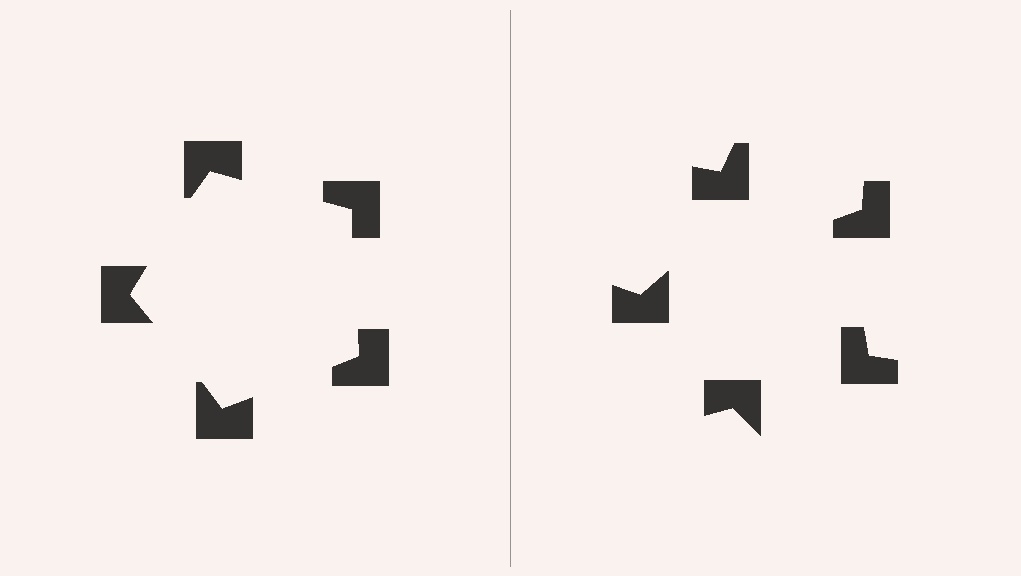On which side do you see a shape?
An illusory pentagon appears on the left side. On the right side the wedge cuts are rotated, so no coherent shape forms.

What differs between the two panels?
The notched squares are positioned identically on both sides; only the wedge orientations differ. On the left they align to a pentagon; on the right they are misaligned.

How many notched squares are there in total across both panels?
10 — 5 on each side.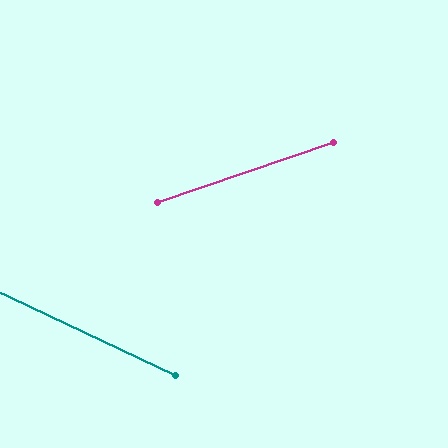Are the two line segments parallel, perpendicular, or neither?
Neither parallel nor perpendicular — they differ by about 44°.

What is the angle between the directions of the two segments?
Approximately 44 degrees.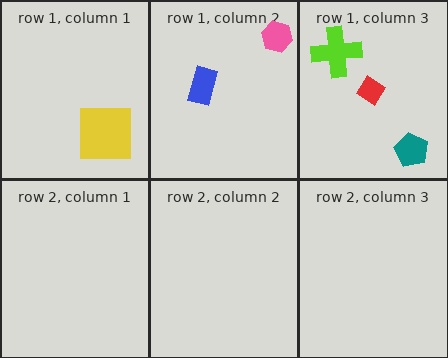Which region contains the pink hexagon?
The row 1, column 2 region.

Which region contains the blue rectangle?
The row 1, column 2 region.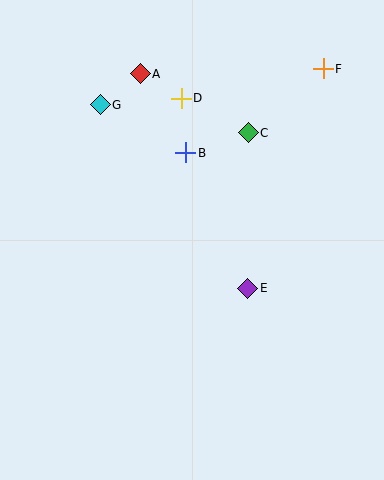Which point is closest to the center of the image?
Point E at (248, 288) is closest to the center.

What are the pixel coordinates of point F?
Point F is at (323, 69).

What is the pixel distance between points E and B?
The distance between E and B is 149 pixels.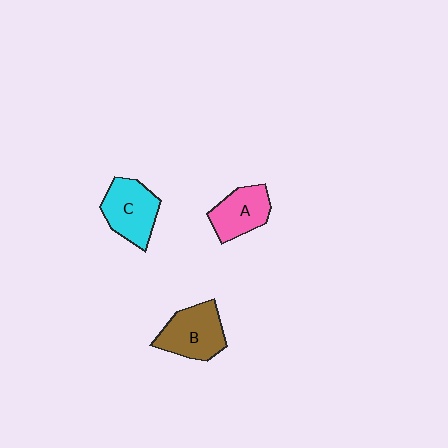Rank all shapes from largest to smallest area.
From largest to smallest: B (brown), C (cyan), A (pink).